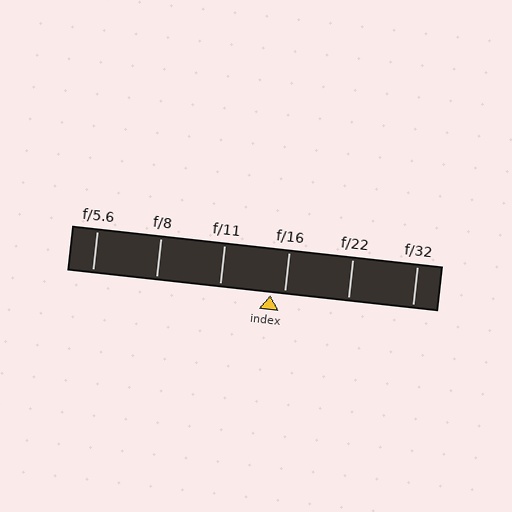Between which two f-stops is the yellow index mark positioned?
The index mark is between f/11 and f/16.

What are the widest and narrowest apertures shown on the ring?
The widest aperture shown is f/5.6 and the narrowest is f/32.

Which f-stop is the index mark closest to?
The index mark is closest to f/16.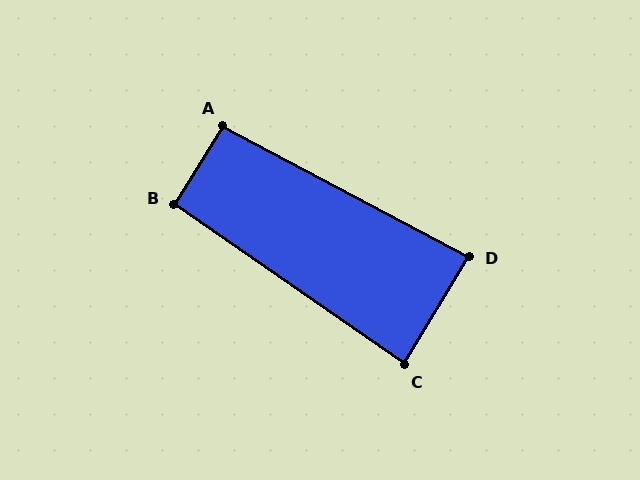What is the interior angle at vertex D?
Approximately 87 degrees (approximately right).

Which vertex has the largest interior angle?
A, at approximately 94 degrees.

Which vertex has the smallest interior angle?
C, at approximately 86 degrees.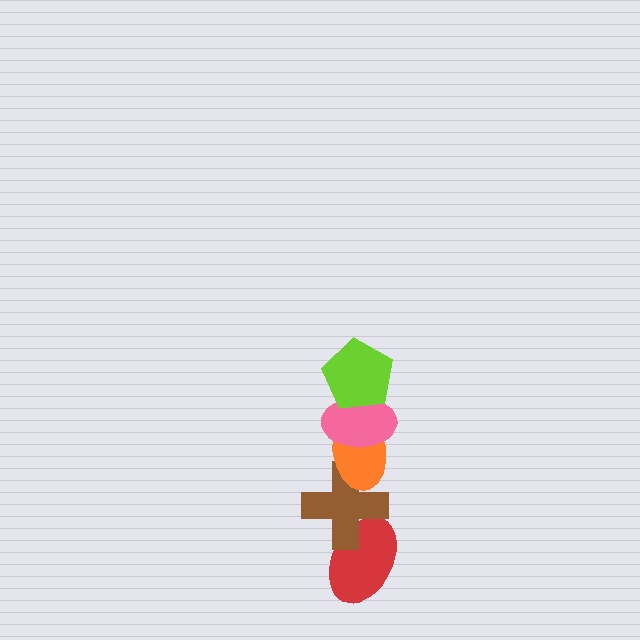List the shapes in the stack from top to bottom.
From top to bottom: the lime pentagon, the pink ellipse, the orange ellipse, the brown cross, the red ellipse.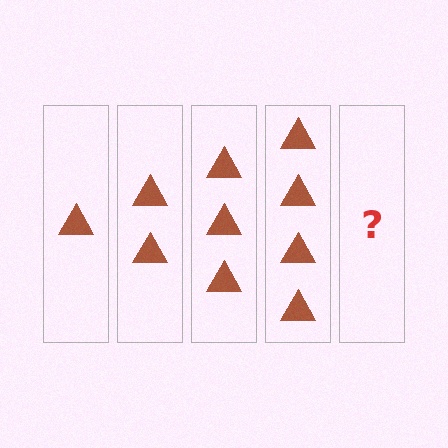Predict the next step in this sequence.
The next step is 5 triangles.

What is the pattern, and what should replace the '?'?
The pattern is that each step adds one more triangle. The '?' should be 5 triangles.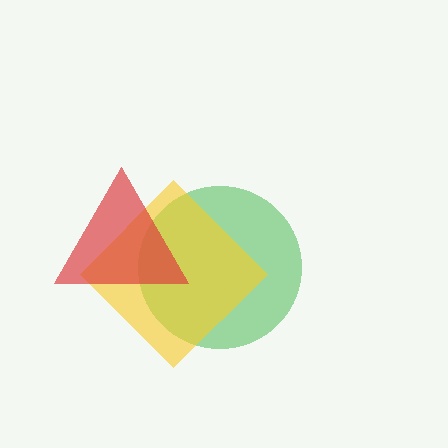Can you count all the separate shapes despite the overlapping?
Yes, there are 3 separate shapes.